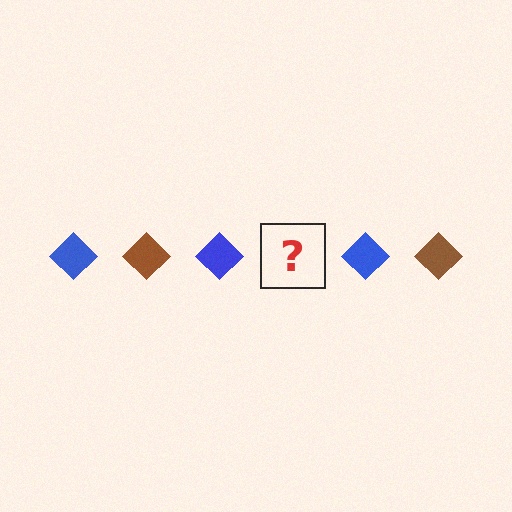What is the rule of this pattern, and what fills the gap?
The rule is that the pattern cycles through blue, brown diamonds. The gap should be filled with a brown diamond.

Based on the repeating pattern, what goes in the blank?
The blank should be a brown diamond.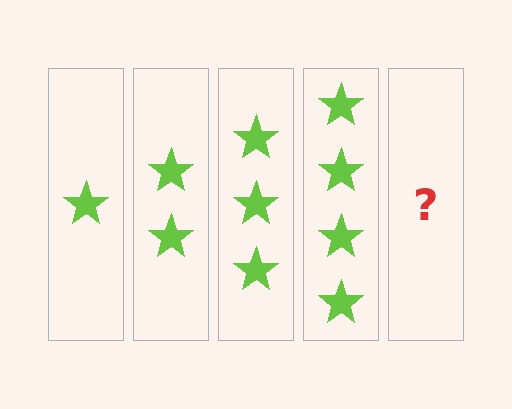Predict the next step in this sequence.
The next step is 5 stars.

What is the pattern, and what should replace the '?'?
The pattern is that each step adds one more star. The '?' should be 5 stars.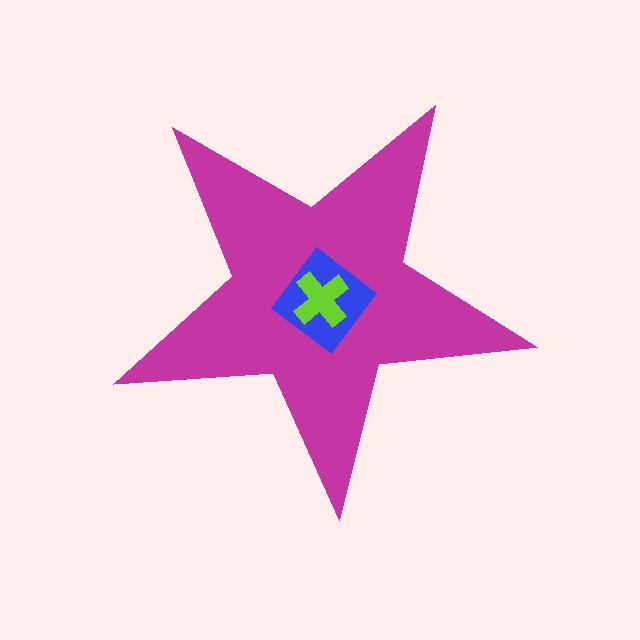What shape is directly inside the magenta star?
The blue diamond.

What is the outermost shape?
The magenta star.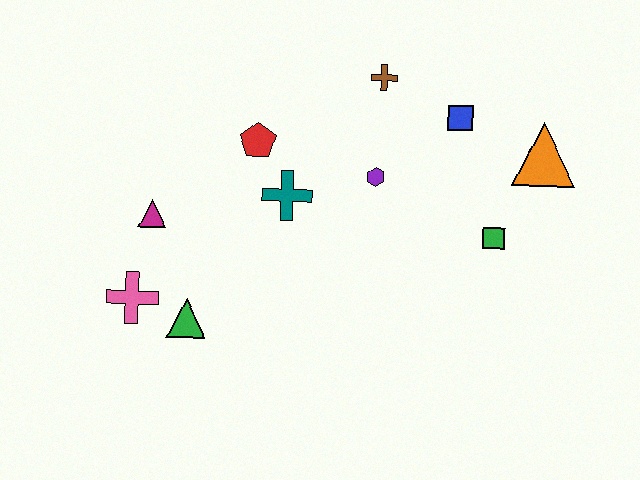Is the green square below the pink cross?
No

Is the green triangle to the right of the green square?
No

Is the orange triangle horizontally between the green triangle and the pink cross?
No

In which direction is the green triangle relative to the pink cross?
The green triangle is to the right of the pink cross.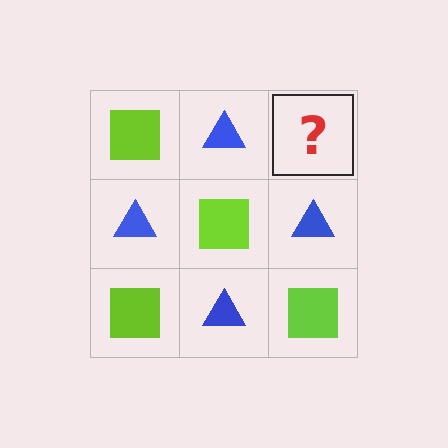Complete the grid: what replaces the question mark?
The question mark should be replaced with a lime square.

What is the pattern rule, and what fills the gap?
The rule is that it alternates lime square and blue triangle in a checkerboard pattern. The gap should be filled with a lime square.